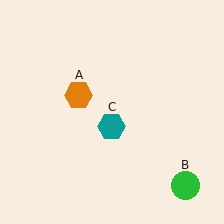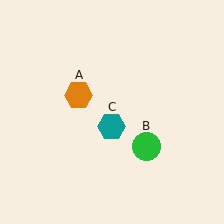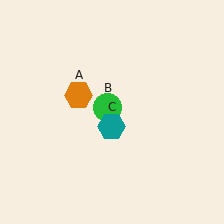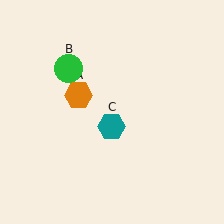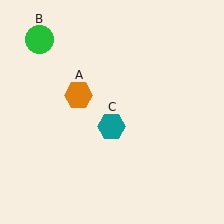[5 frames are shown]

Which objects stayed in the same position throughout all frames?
Orange hexagon (object A) and teal hexagon (object C) remained stationary.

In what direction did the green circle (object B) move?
The green circle (object B) moved up and to the left.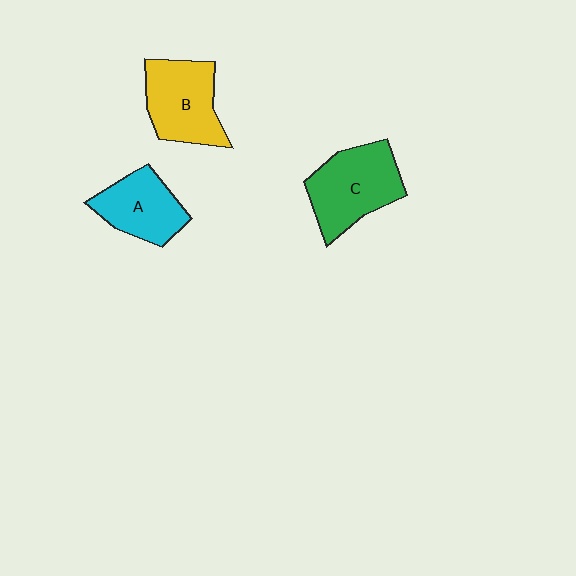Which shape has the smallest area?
Shape A (cyan).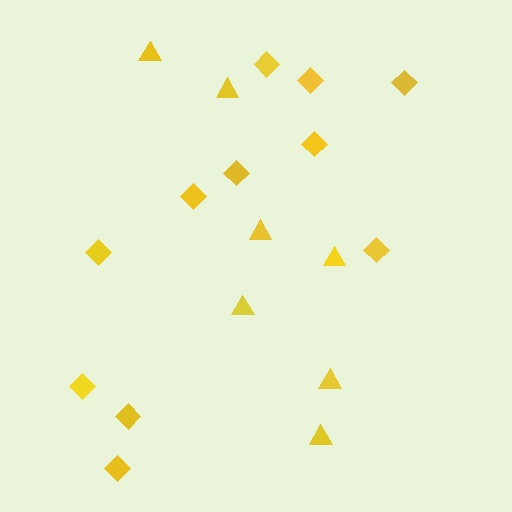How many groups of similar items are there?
There are 2 groups: one group of triangles (7) and one group of diamonds (11).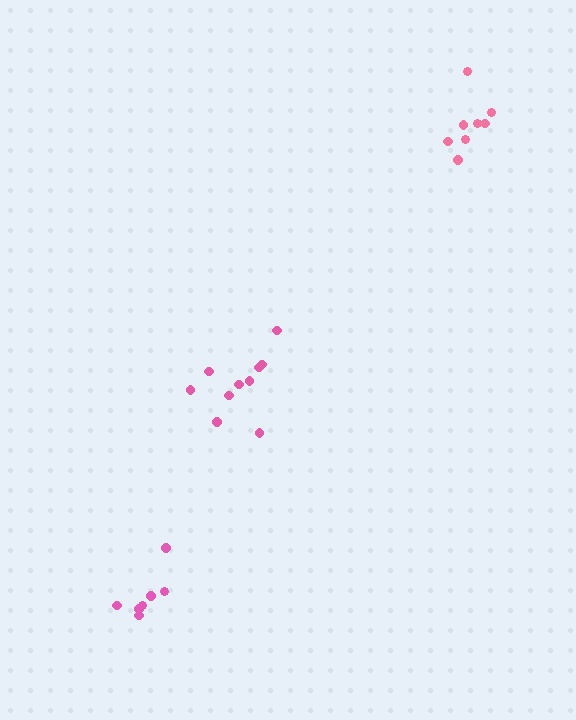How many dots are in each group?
Group 1: 10 dots, Group 2: 8 dots, Group 3: 7 dots (25 total).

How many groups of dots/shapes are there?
There are 3 groups.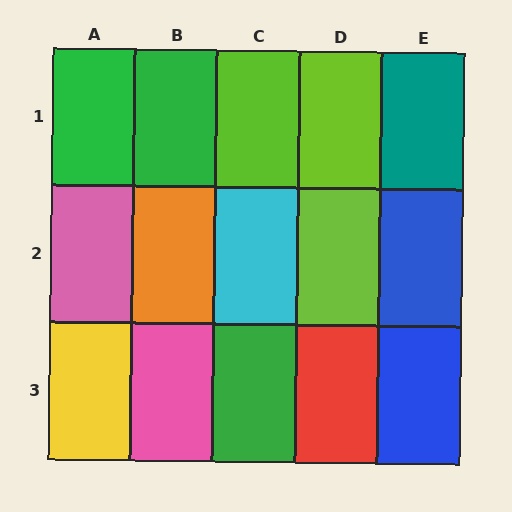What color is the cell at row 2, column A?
Pink.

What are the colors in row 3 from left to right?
Yellow, pink, green, red, blue.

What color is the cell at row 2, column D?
Lime.